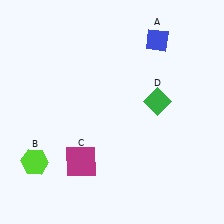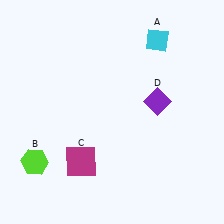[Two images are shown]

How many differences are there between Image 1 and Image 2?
There are 2 differences between the two images.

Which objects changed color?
A changed from blue to cyan. D changed from green to purple.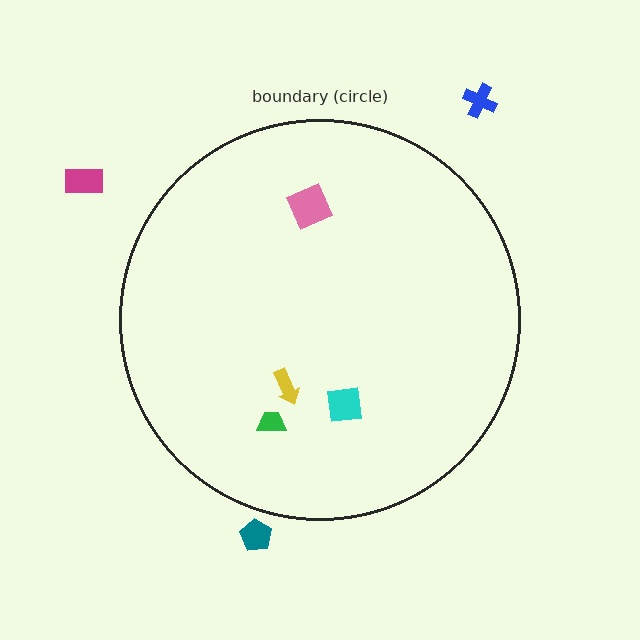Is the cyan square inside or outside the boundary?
Inside.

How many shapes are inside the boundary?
4 inside, 3 outside.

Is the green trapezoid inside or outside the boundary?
Inside.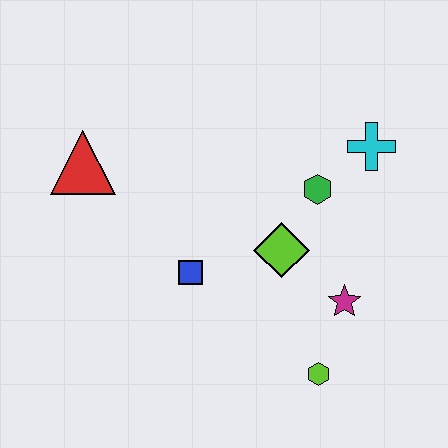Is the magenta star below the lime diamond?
Yes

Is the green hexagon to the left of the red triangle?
No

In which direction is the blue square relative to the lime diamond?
The blue square is to the left of the lime diamond.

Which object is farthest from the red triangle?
The lime hexagon is farthest from the red triangle.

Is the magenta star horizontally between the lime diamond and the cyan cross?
Yes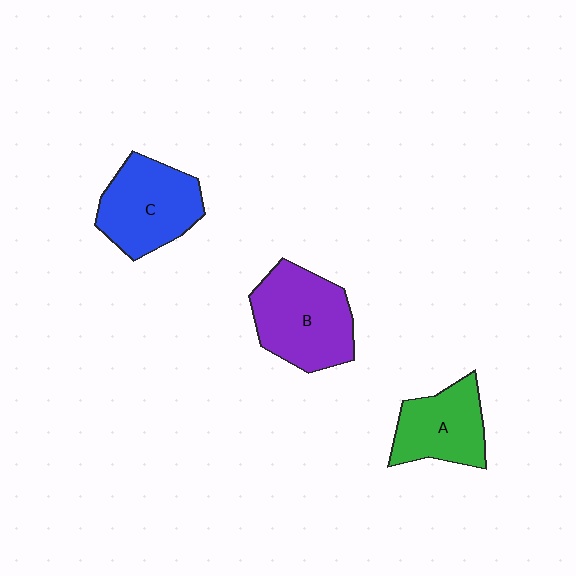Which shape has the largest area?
Shape B (purple).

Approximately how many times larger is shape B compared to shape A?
Approximately 1.3 times.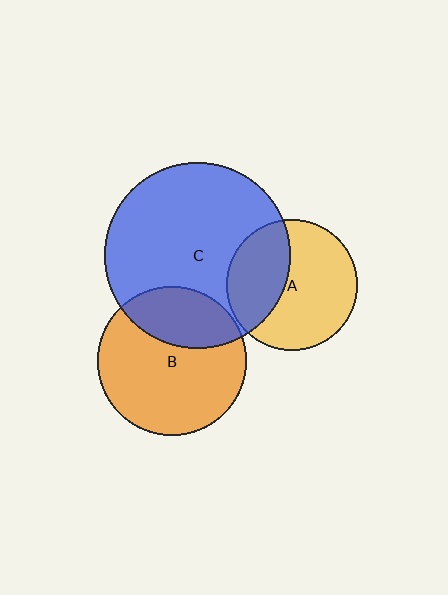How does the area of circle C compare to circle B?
Approximately 1.6 times.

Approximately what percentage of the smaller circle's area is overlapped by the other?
Approximately 35%.